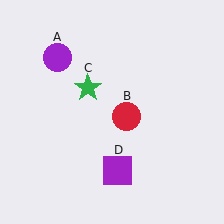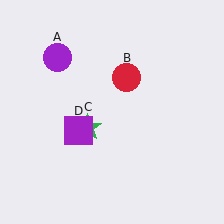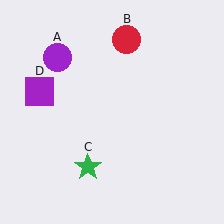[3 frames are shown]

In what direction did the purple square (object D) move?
The purple square (object D) moved up and to the left.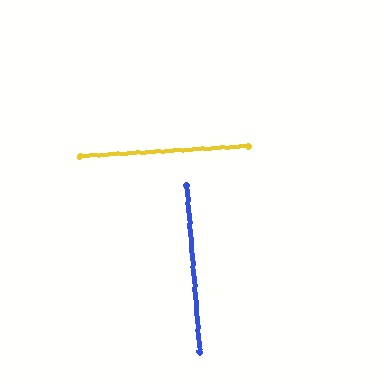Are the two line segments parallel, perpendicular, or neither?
Perpendicular — they meet at approximately 89°.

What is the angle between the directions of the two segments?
Approximately 89 degrees.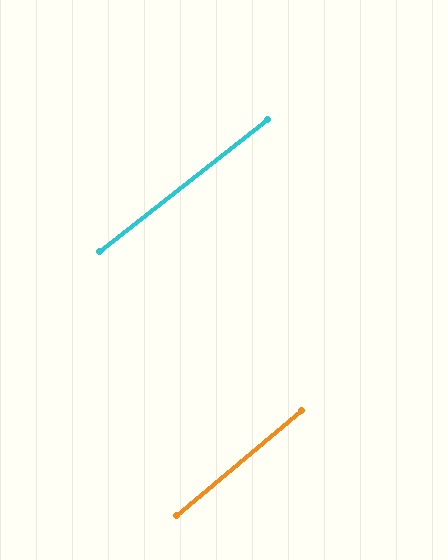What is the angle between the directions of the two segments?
Approximately 2 degrees.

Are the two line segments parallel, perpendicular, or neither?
Parallel — their directions differ by only 1.9°.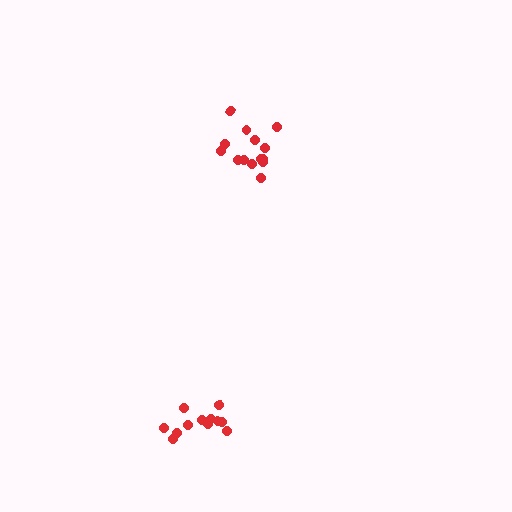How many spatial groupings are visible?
There are 2 spatial groupings.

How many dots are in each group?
Group 1: 12 dots, Group 2: 14 dots (26 total).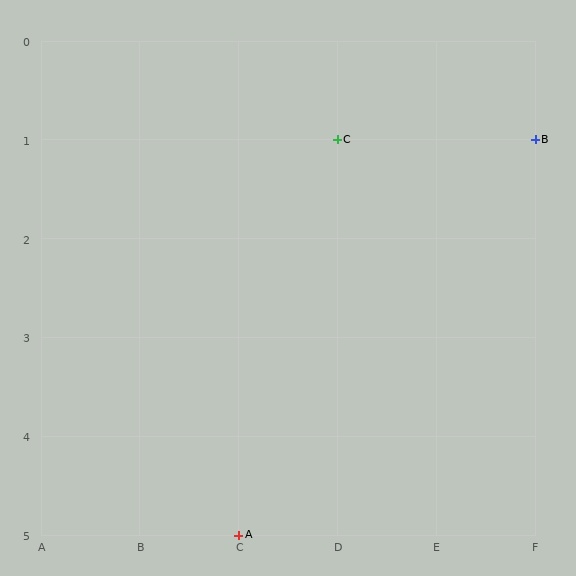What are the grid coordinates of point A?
Point A is at grid coordinates (C, 5).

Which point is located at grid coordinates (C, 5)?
Point A is at (C, 5).